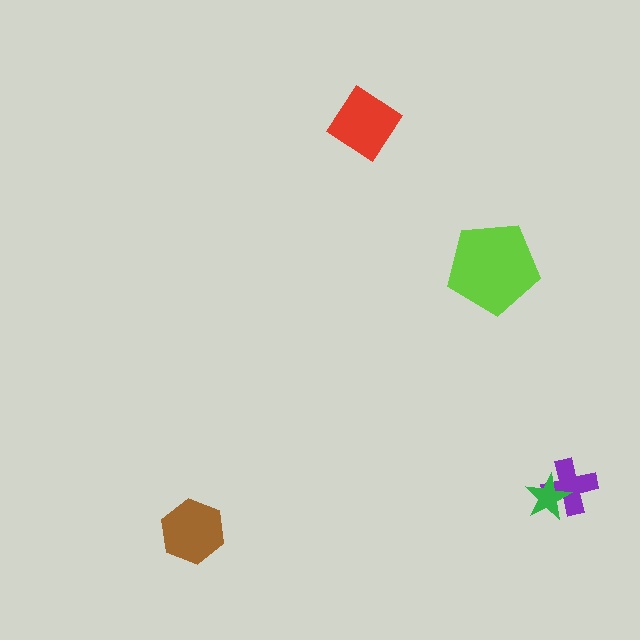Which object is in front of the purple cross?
The green star is in front of the purple cross.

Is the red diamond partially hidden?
No, no other shape covers it.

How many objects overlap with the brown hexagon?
0 objects overlap with the brown hexagon.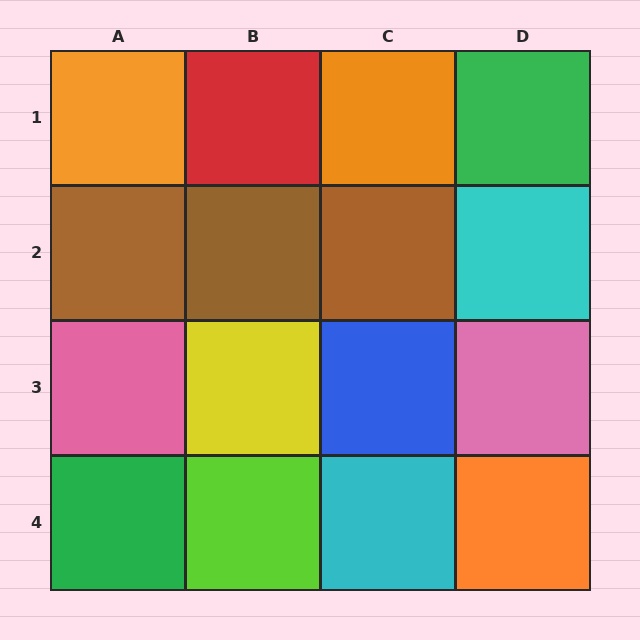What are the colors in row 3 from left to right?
Pink, yellow, blue, pink.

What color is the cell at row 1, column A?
Orange.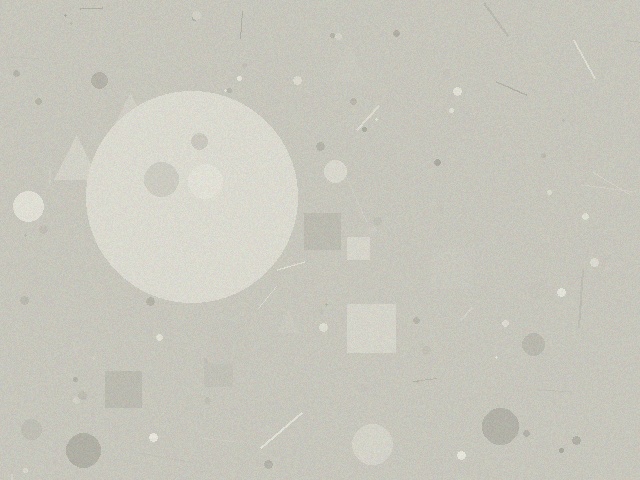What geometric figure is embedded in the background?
A circle is embedded in the background.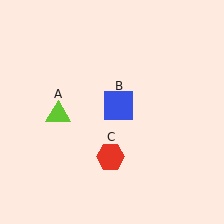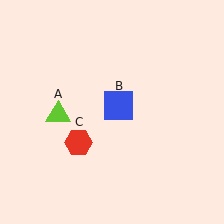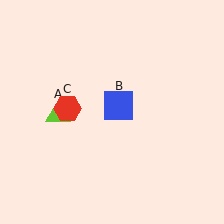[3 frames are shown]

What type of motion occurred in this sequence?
The red hexagon (object C) rotated clockwise around the center of the scene.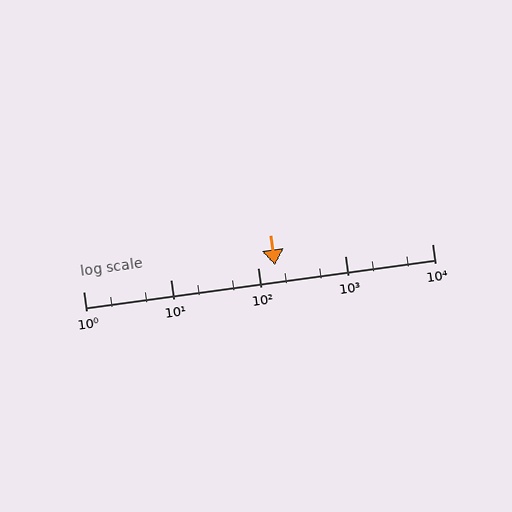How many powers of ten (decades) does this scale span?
The scale spans 4 decades, from 1 to 10000.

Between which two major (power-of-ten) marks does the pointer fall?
The pointer is between 100 and 1000.